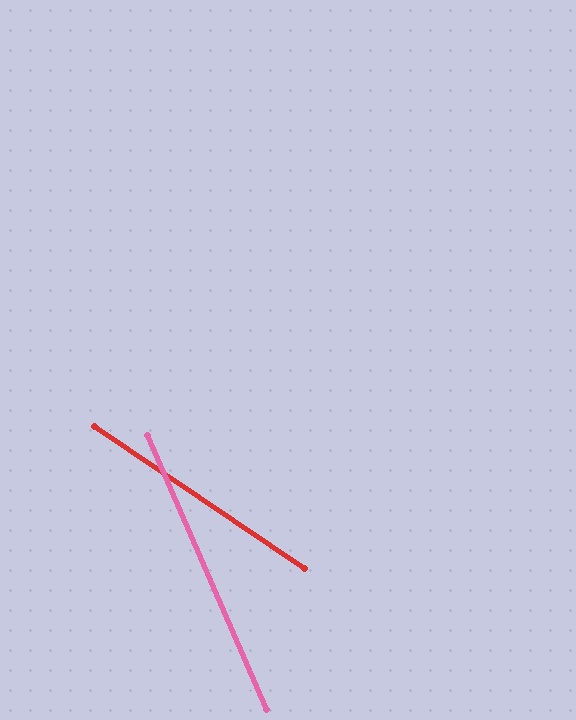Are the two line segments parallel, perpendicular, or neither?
Neither parallel nor perpendicular — they differ by about 32°.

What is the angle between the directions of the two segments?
Approximately 32 degrees.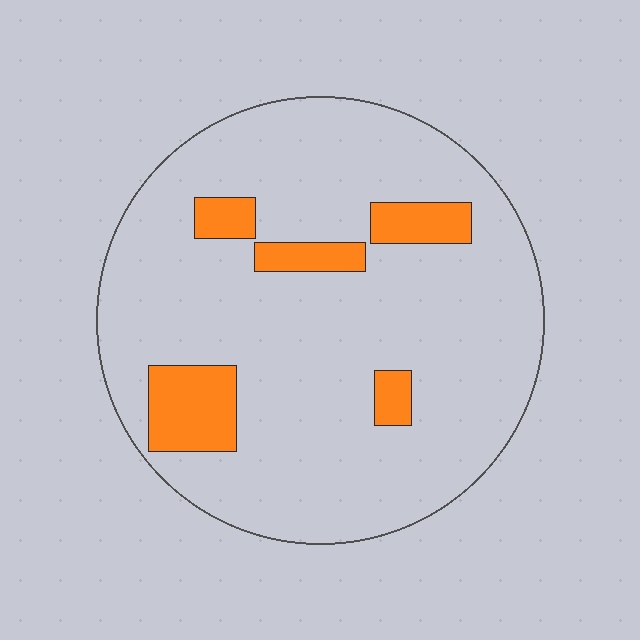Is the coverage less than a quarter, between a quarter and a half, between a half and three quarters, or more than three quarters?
Less than a quarter.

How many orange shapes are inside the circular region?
5.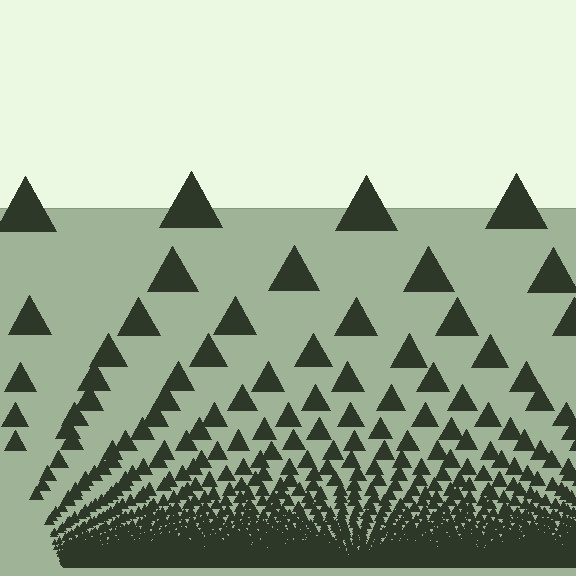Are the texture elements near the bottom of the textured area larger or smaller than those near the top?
Smaller. The gradient is inverted — elements near the bottom are smaller and denser.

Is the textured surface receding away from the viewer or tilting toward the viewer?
The surface appears to tilt toward the viewer. Texture elements get larger and sparser toward the top.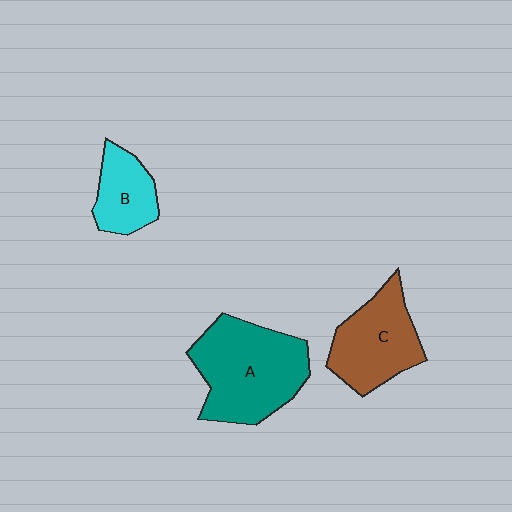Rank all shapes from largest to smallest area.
From largest to smallest: A (teal), C (brown), B (cyan).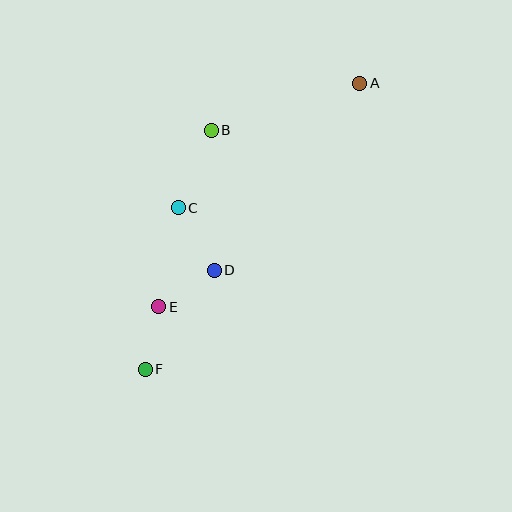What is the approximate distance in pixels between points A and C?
The distance between A and C is approximately 220 pixels.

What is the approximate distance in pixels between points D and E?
The distance between D and E is approximately 66 pixels.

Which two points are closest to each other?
Points E and F are closest to each other.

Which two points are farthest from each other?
Points A and F are farthest from each other.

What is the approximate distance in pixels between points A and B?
The distance between A and B is approximately 156 pixels.